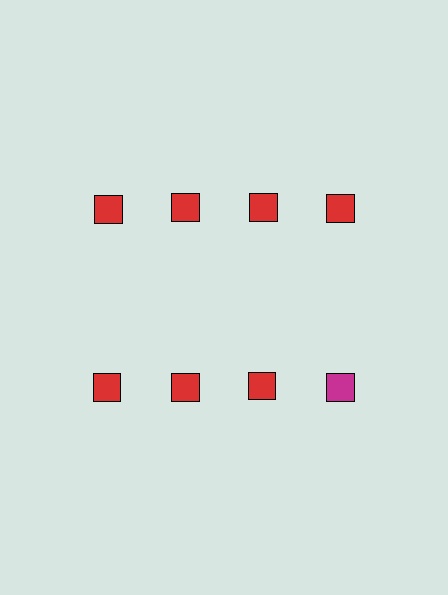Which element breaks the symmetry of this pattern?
The magenta square in the second row, second from right column breaks the symmetry. All other shapes are red squares.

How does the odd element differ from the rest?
It has a different color: magenta instead of red.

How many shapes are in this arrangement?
There are 8 shapes arranged in a grid pattern.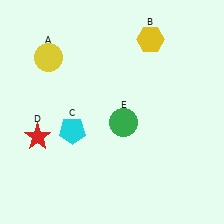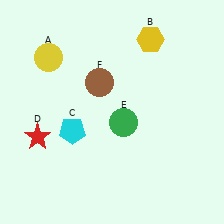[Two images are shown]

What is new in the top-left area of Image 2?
A brown circle (F) was added in the top-left area of Image 2.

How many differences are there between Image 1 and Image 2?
There is 1 difference between the two images.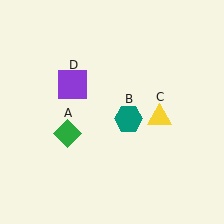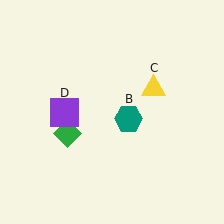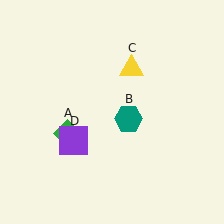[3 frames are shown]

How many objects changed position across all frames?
2 objects changed position: yellow triangle (object C), purple square (object D).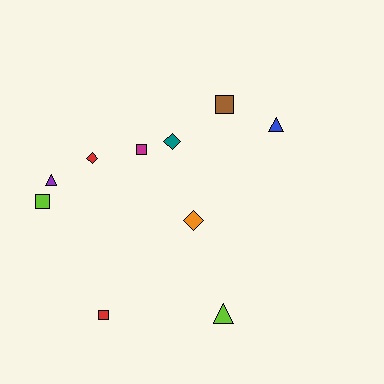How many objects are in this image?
There are 10 objects.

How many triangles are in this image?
There are 3 triangles.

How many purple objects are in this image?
There is 1 purple object.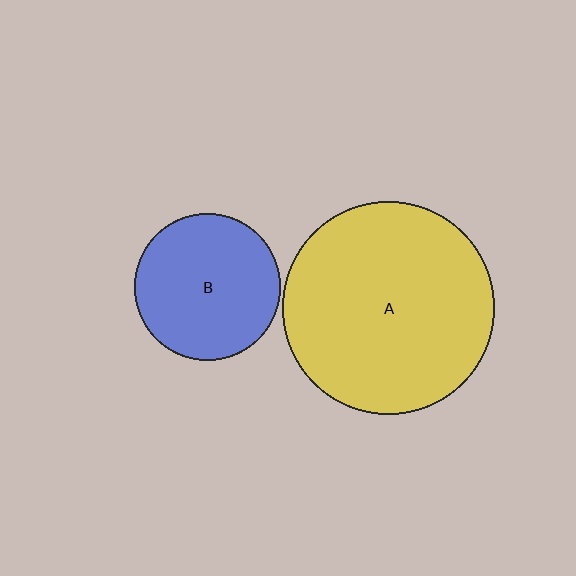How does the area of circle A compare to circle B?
Approximately 2.1 times.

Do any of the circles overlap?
No, none of the circles overlap.